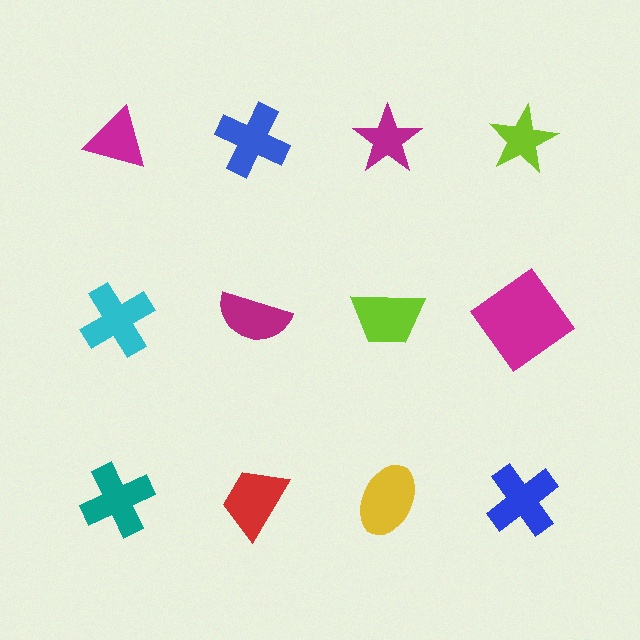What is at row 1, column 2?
A blue cross.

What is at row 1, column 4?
A lime star.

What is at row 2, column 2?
A magenta semicircle.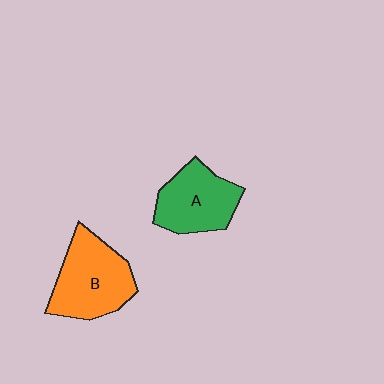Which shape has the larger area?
Shape B (orange).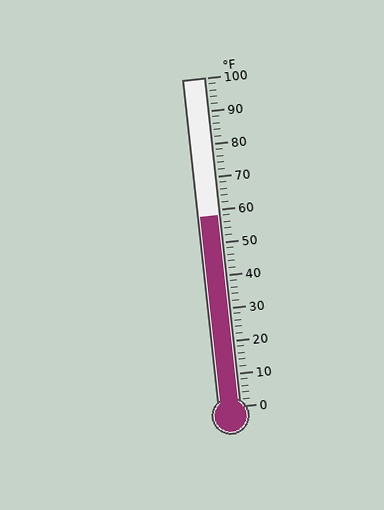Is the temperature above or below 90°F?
The temperature is below 90°F.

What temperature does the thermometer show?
The thermometer shows approximately 58°F.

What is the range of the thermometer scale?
The thermometer scale ranges from 0°F to 100°F.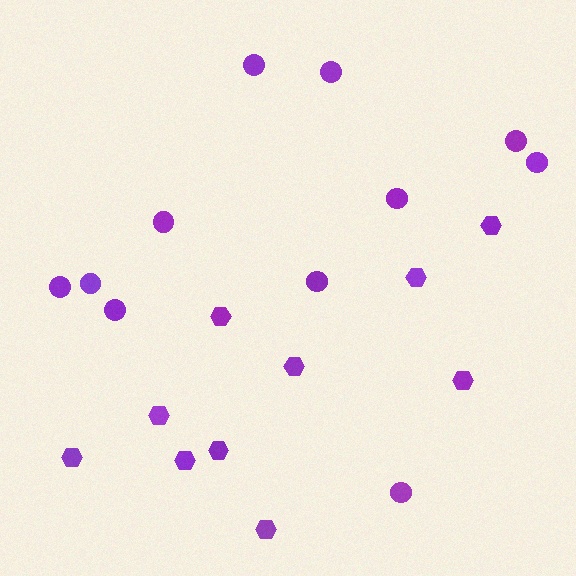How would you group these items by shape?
There are 2 groups: one group of hexagons (10) and one group of circles (11).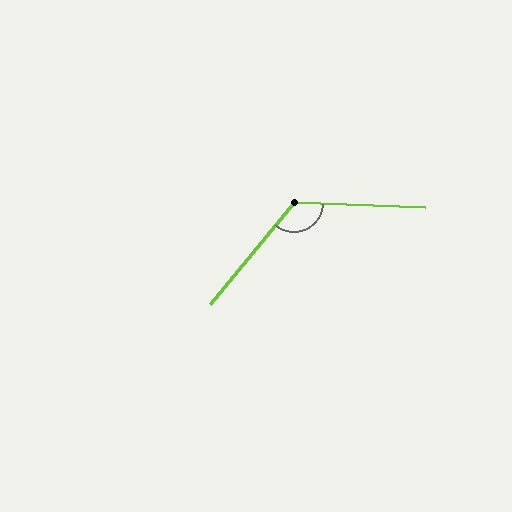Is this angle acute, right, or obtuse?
It is obtuse.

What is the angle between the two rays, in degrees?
Approximately 127 degrees.